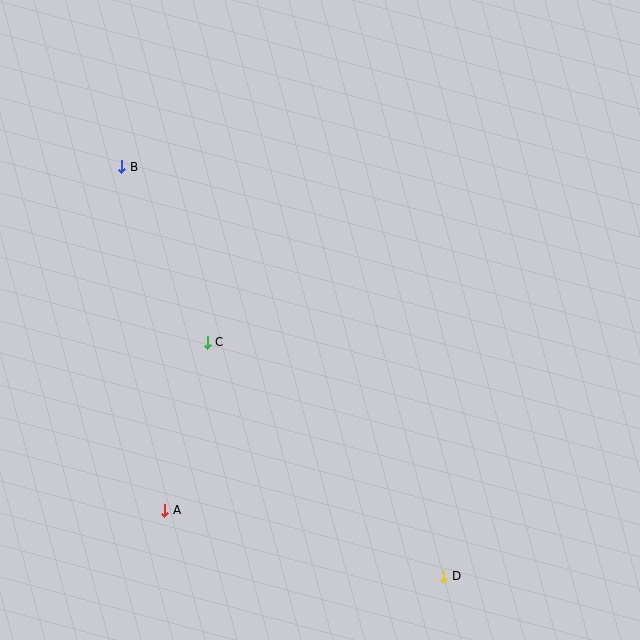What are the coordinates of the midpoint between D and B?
The midpoint between D and B is at (283, 372).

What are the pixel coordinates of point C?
Point C is at (207, 342).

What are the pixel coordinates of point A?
Point A is at (165, 510).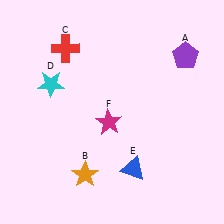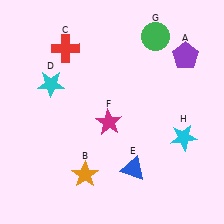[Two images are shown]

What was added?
A green circle (G), a cyan star (H) were added in Image 2.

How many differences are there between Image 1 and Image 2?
There are 2 differences between the two images.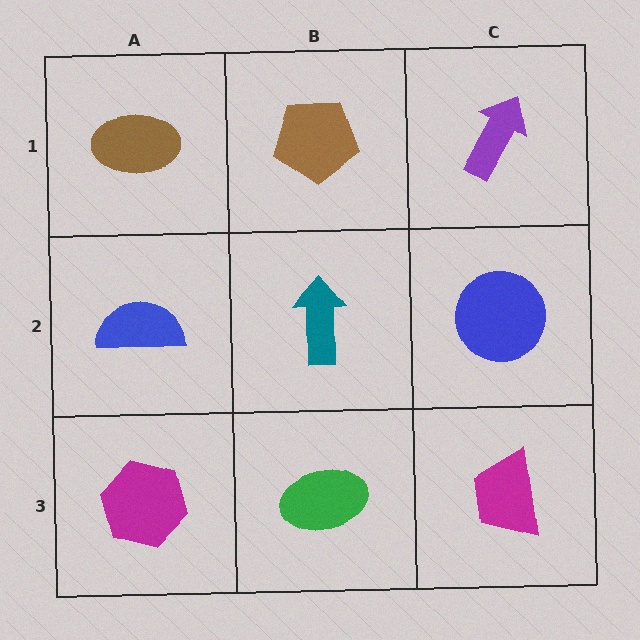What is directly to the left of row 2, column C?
A teal arrow.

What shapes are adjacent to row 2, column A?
A brown ellipse (row 1, column A), a magenta hexagon (row 3, column A), a teal arrow (row 2, column B).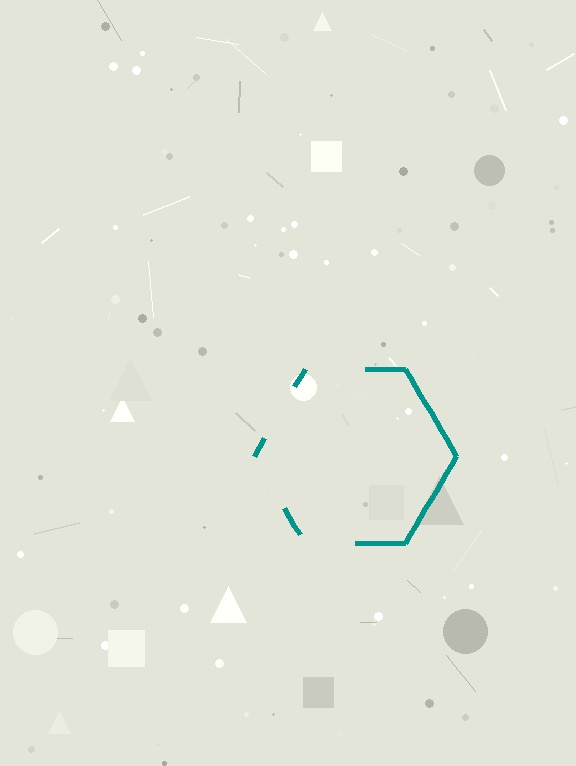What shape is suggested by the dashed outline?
The dashed outline suggests a hexagon.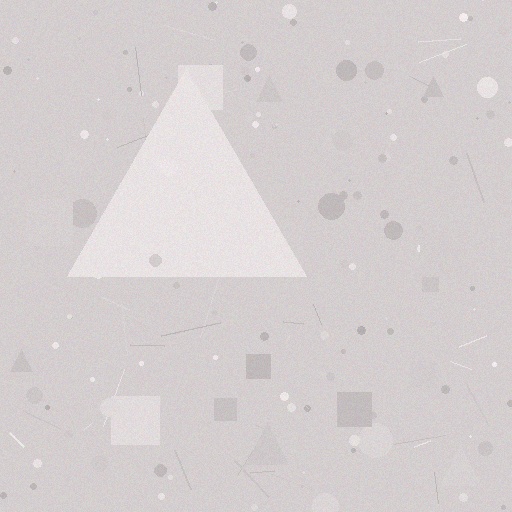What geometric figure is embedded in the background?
A triangle is embedded in the background.